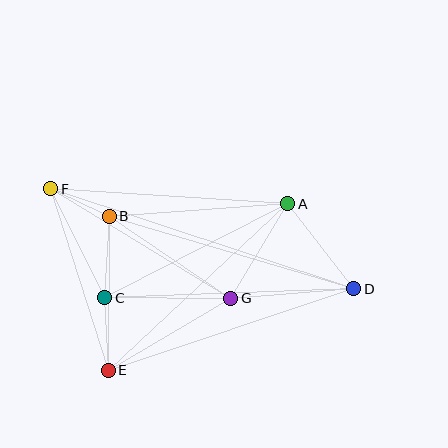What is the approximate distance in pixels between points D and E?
The distance between D and E is approximately 259 pixels.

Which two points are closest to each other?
Points B and F are closest to each other.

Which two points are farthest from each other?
Points D and F are farthest from each other.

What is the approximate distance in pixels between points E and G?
The distance between E and G is approximately 142 pixels.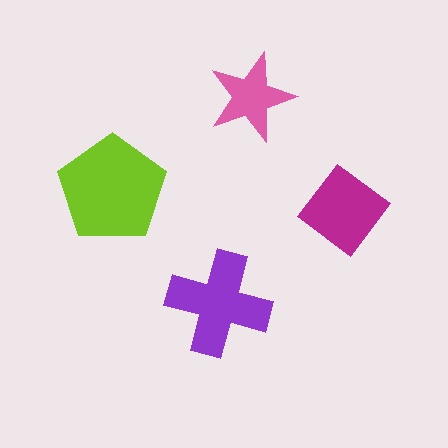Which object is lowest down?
The purple cross is bottommost.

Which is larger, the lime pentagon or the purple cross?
The lime pentagon.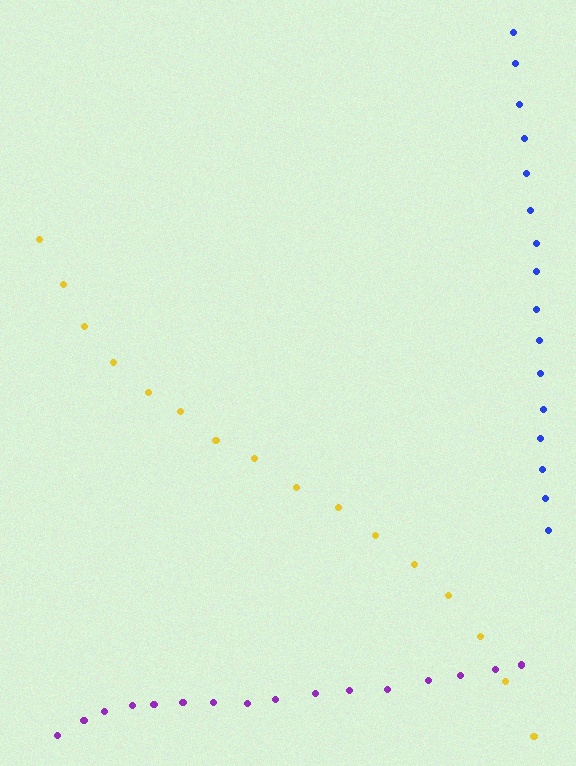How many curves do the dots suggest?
There are 3 distinct paths.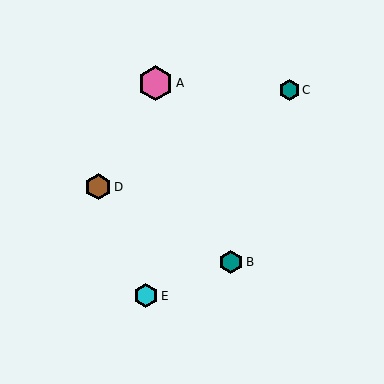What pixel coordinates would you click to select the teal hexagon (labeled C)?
Click at (289, 90) to select the teal hexagon C.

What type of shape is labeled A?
Shape A is a pink hexagon.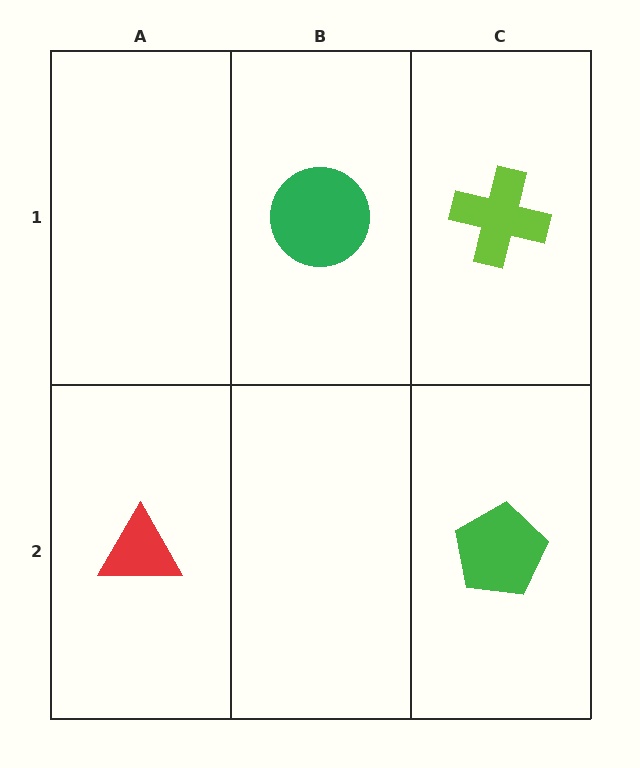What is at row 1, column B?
A green circle.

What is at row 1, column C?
A lime cross.